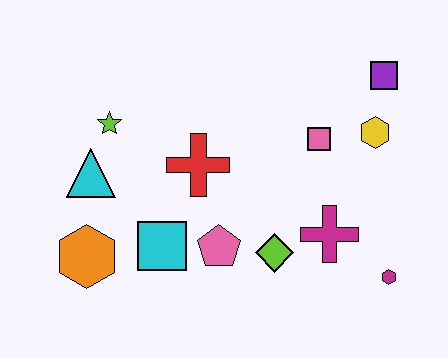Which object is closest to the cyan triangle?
The lime star is closest to the cyan triangle.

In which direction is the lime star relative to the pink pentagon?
The lime star is above the pink pentagon.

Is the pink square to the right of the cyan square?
Yes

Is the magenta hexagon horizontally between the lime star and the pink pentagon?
No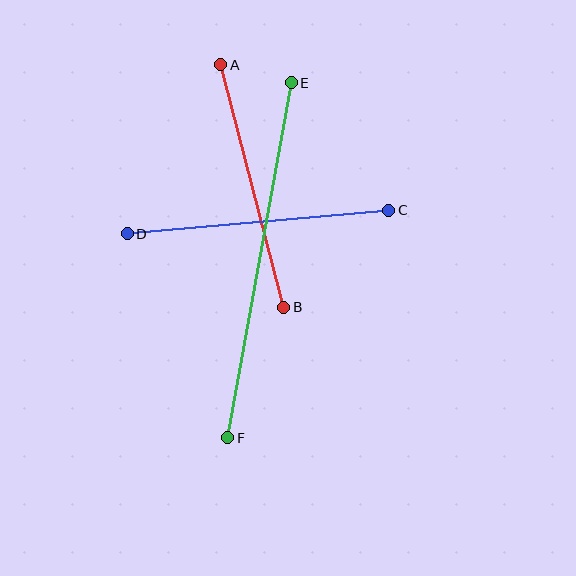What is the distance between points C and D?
The distance is approximately 263 pixels.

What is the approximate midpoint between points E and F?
The midpoint is at approximately (260, 260) pixels.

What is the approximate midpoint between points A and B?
The midpoint is at approximately (252, 186) pixels.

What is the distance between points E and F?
The distance is approximately 360 pixels.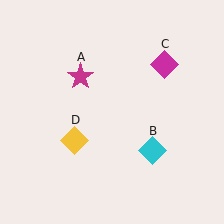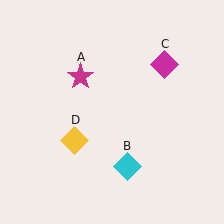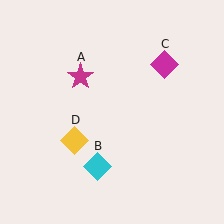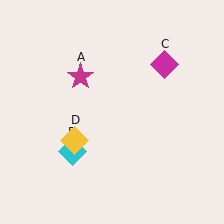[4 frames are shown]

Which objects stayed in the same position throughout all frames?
Magenta star (object A) and magenta diamond (object C) and yellow diamond (object D) remained stationary.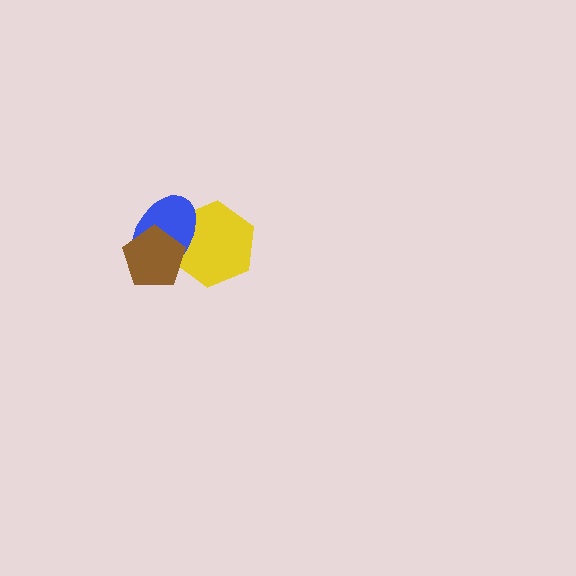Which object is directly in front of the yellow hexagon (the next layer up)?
The blue ellipse is directly in front of the yellow hexagon.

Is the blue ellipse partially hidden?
Yes, it is partially covered by another shape.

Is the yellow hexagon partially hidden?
Yes, it is partially covered by another shape.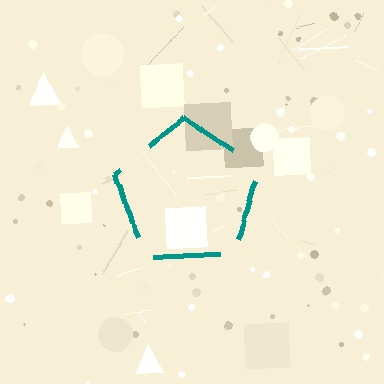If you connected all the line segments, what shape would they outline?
They would outline a pentagon.